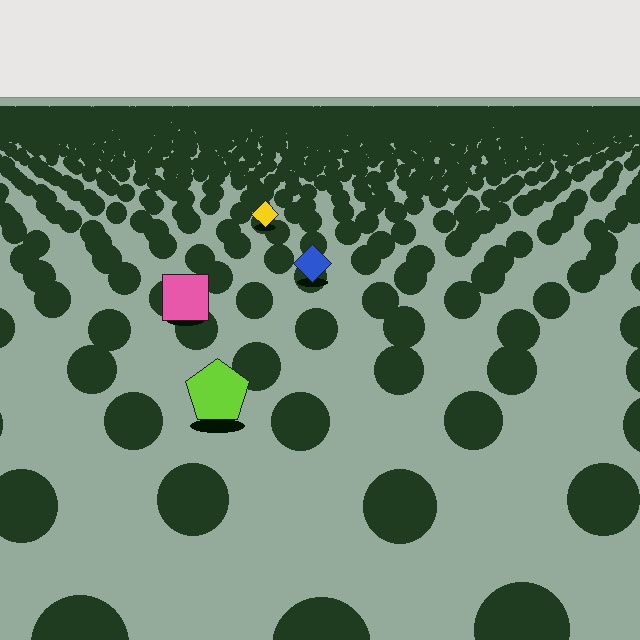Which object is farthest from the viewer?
The yellow diamond is farthest from the viewer. It appears smaller and the ground texture around it is denser.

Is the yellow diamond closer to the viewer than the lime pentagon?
No. The lime pentagon is closer — you can tell from the texture gradient: the ground texture is coarser near it.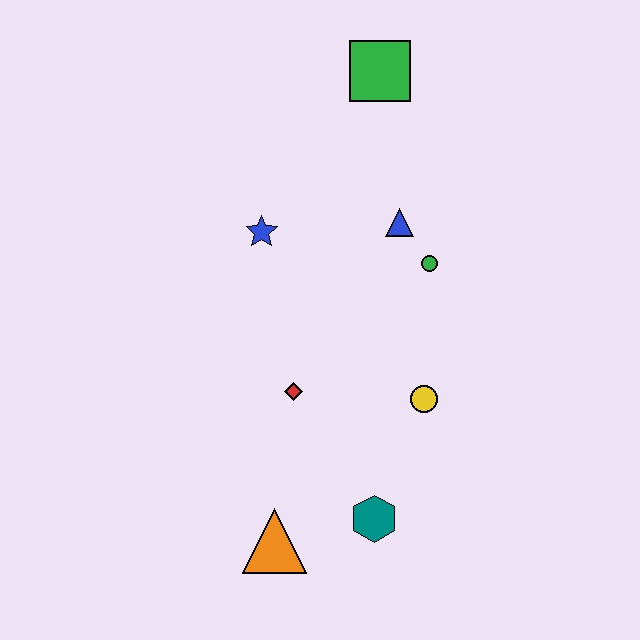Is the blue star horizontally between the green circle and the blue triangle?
No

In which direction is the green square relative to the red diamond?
The green square is above the red diamond.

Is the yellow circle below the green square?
Yes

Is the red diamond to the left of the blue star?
No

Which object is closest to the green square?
The blue triangle is closest to the green square.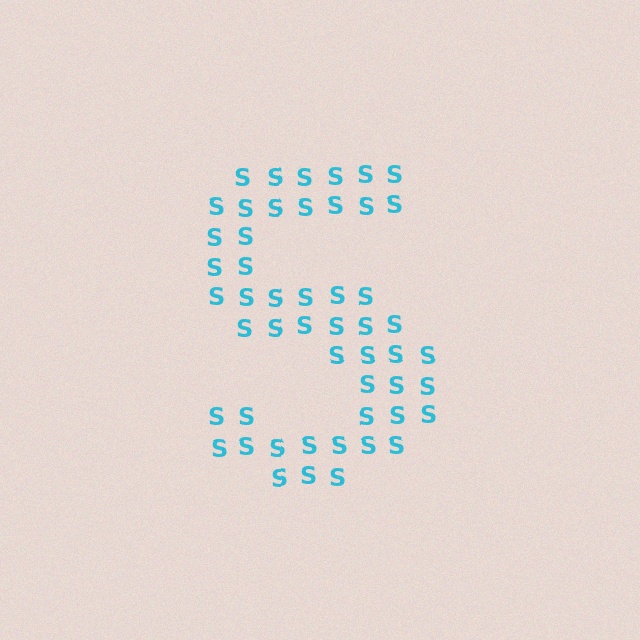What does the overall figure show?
The overall figure shows the letter S.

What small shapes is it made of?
It is made of small letter S's.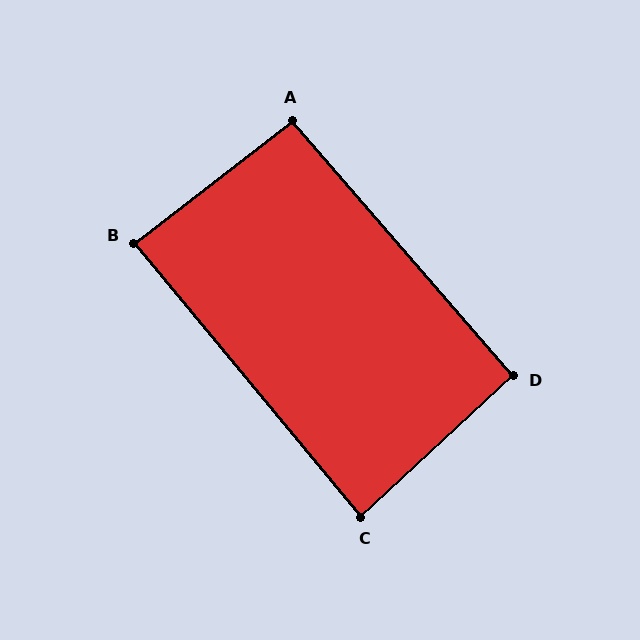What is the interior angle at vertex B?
Approximately 88 degrees (approximately right).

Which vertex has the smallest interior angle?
C, at approximately 87 degrees.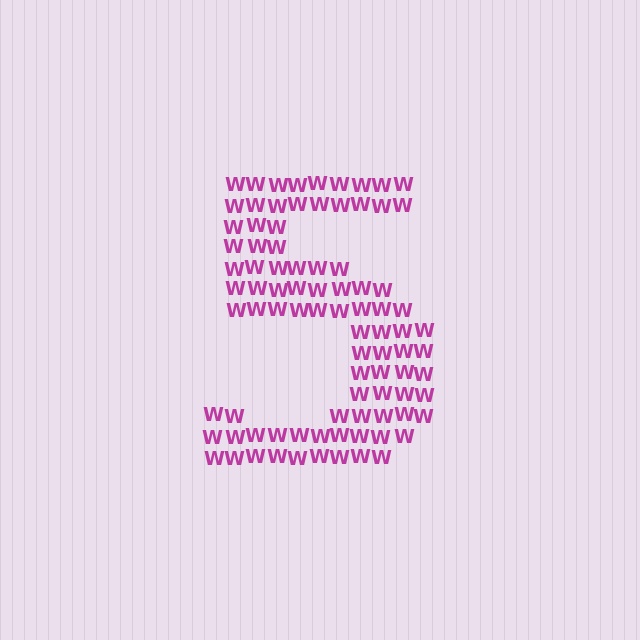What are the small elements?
The small elements are letter W's.